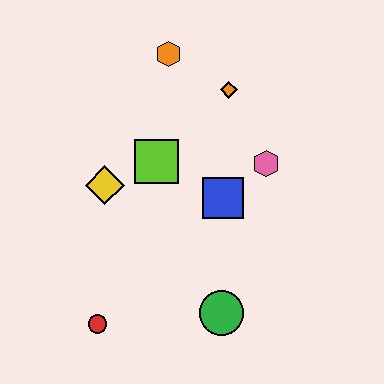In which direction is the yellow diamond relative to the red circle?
The yellow diamond is above the red circle.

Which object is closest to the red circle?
The green circle is closest to the red circle.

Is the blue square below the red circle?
No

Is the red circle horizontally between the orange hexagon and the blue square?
No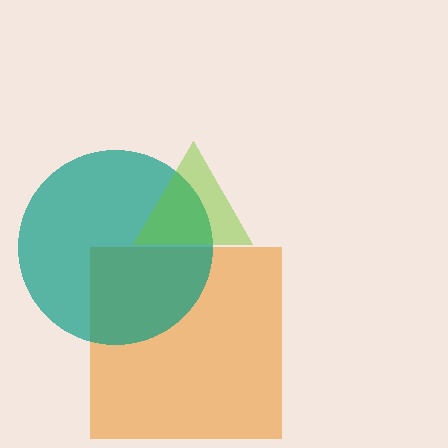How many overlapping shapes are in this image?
There are 3 overlapping shapes in the image.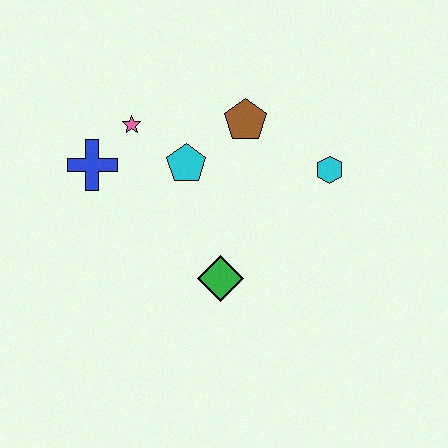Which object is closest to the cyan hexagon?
The brown pentagon is closest to the cyan hexagon.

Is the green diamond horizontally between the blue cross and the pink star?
No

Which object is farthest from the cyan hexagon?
The blue cross is farthest from the cyan hexagon.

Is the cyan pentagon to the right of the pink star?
Yes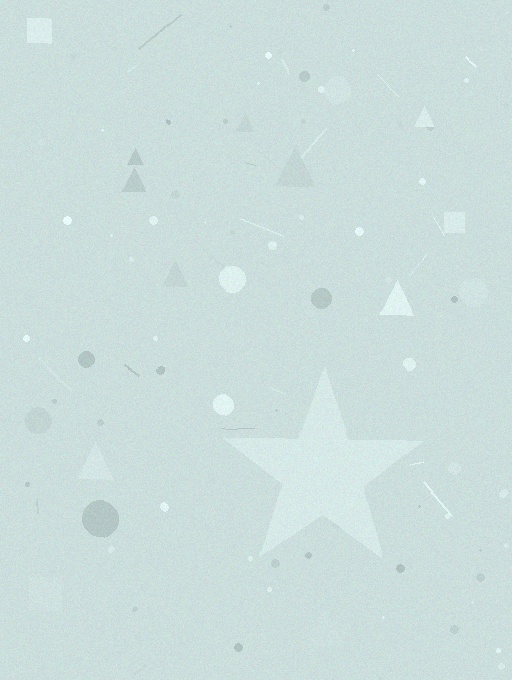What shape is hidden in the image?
A star is hidden in the image.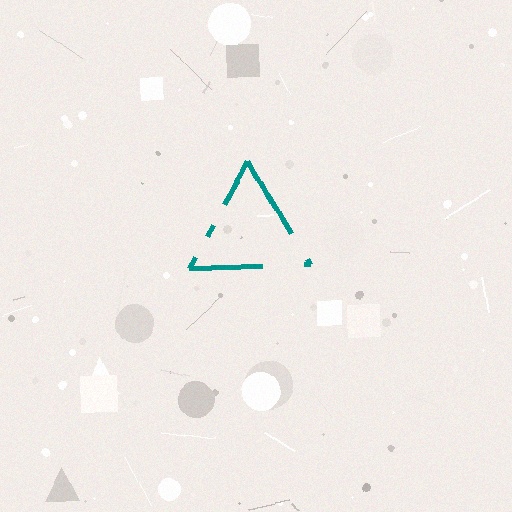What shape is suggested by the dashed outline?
The dashed outline suggests a triangle.